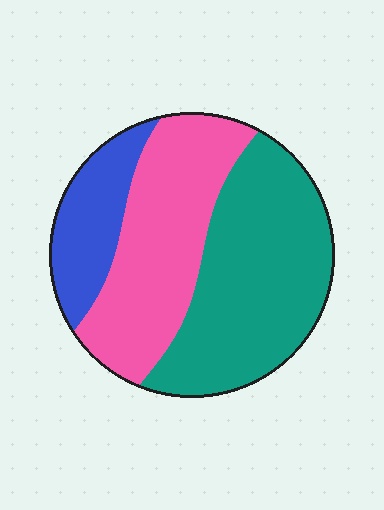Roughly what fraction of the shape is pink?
Pink takes up between a third and a half of the shape.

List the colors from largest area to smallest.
From largest to smallest: teal, pink, blue.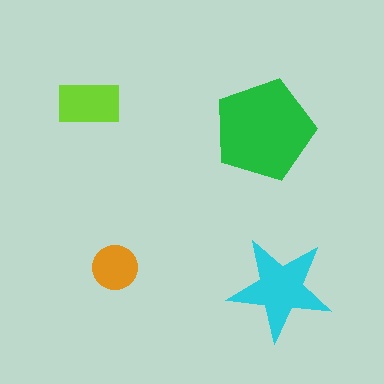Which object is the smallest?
The orange circle.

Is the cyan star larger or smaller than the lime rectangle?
Larger.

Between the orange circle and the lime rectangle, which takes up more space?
The lime rectangle.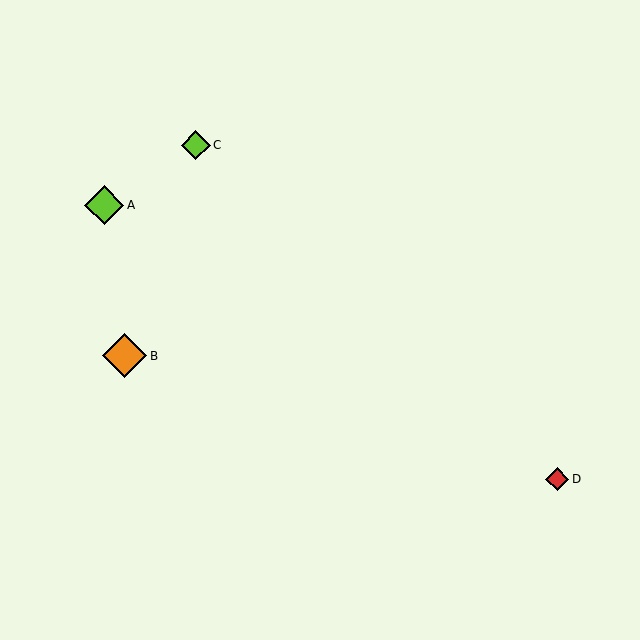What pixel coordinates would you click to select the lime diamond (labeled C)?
Click at (196, 145) to select the lime diamond C.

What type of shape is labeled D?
Shape D is a red diamond.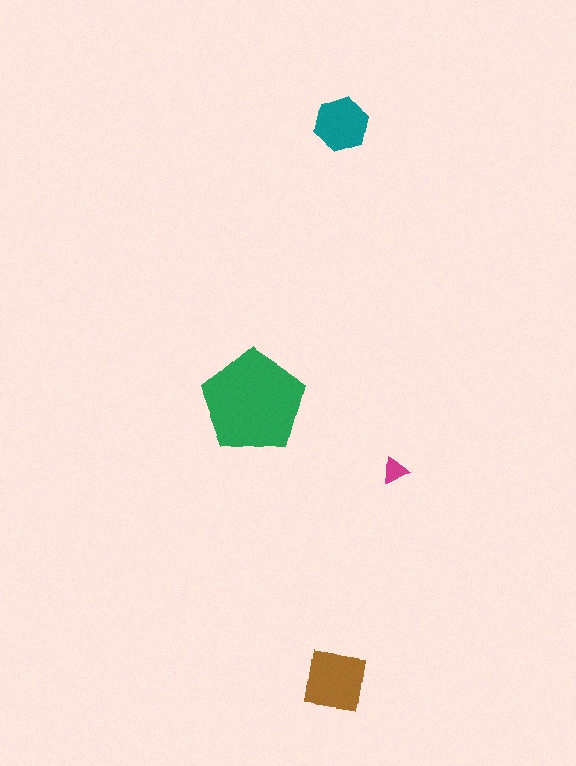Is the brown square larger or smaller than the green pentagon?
Smaller.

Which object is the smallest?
The magenta triangle.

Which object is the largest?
The green pentagon.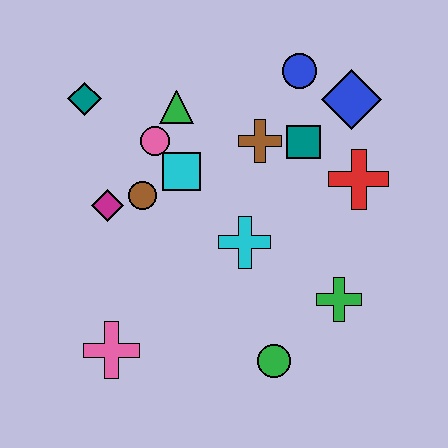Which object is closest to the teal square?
The brown cross is closest to the teal square.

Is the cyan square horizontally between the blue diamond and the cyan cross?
No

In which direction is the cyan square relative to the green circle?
The cyan square is above the green circle.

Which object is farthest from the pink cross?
The blue diamond is farthest from the pink cross.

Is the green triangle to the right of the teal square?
No